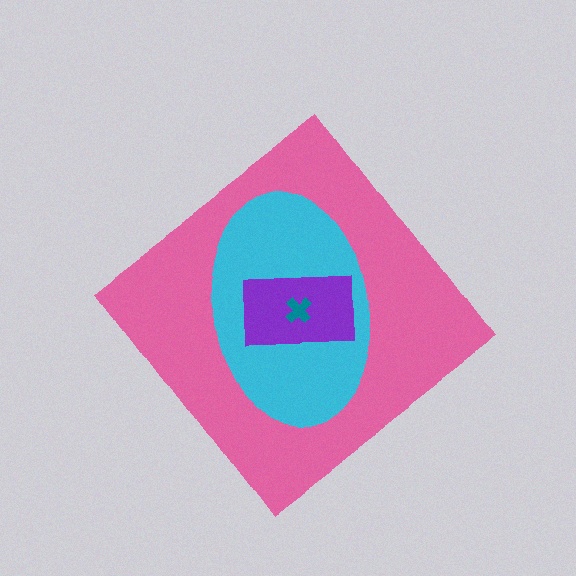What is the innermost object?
The teal cross.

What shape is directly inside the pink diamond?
The cyan ellipse.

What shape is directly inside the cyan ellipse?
The purple rectangle.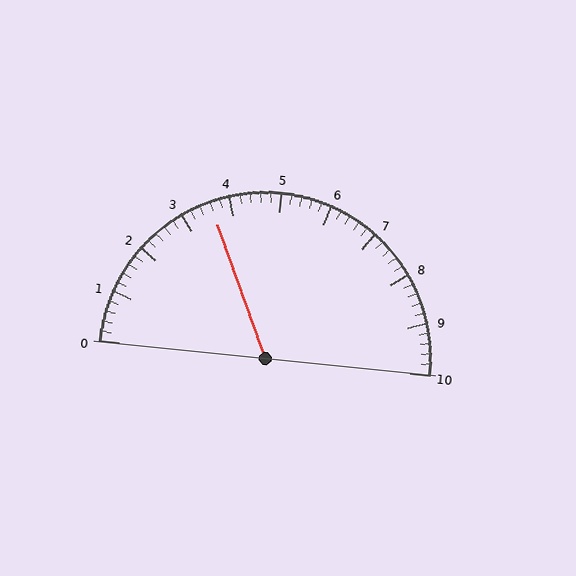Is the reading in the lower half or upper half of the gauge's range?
The reading is in the lower half of the range (0 to 10).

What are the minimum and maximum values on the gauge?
The gauge ranges from 0 to 10.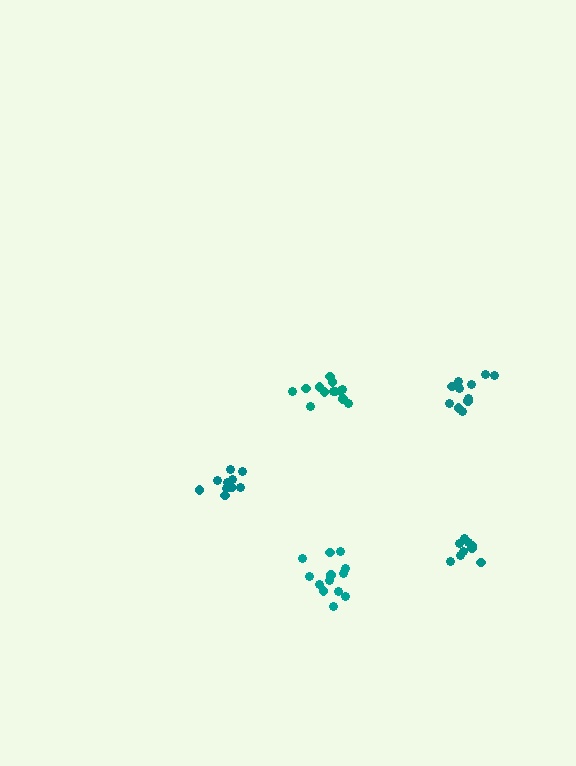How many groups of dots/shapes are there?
There are 5 groups.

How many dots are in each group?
Group 1: 11 dots, Group 2: 13 dots, Group 3: 10 dots, Group 4: 9 dots, Group 5: 13 dots (56 total).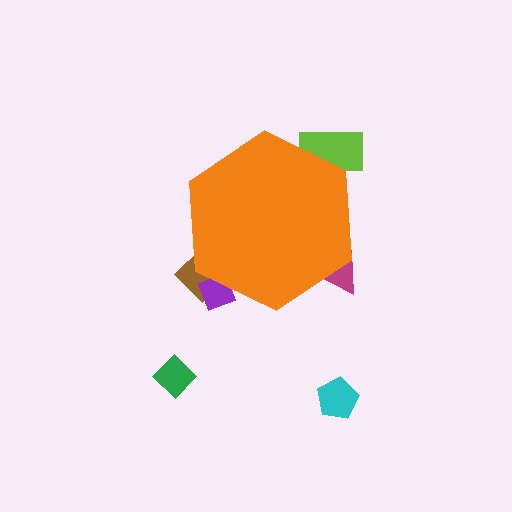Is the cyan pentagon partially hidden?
No, the cyan pentagon is fully visible.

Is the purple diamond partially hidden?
Yes, the purple diamond is partially hidden behind the orange hexagon.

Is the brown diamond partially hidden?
Yes, the brown diamond is partially hidden behind the orange hexagon.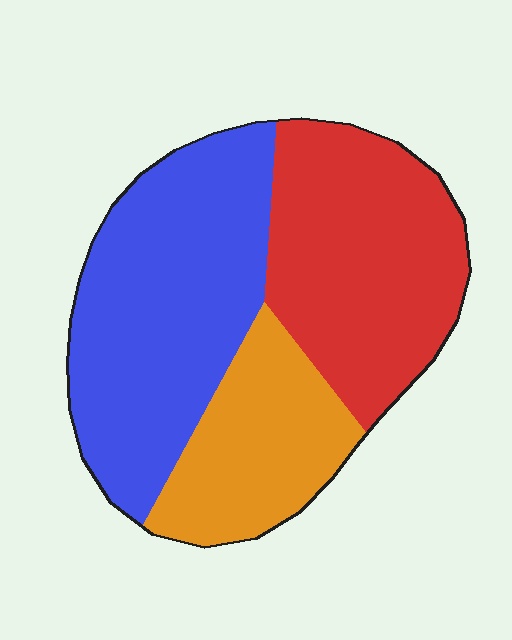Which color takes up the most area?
Blue, at roughly 40%.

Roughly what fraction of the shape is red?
Red covers roughly 35% of the shape.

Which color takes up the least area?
Orange, at roughly 20%.